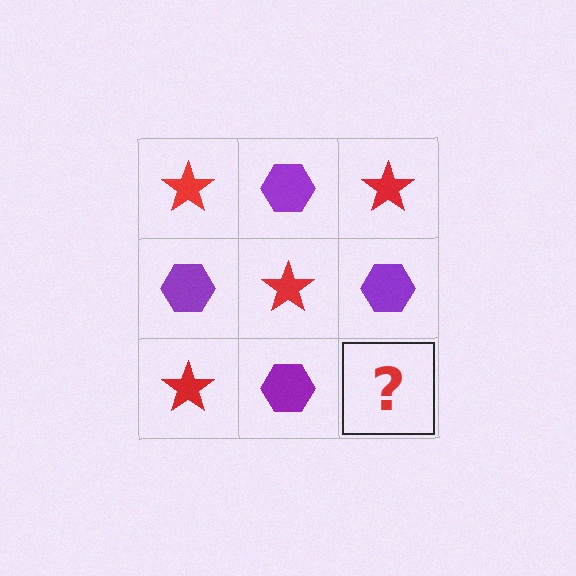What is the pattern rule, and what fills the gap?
The rule is that it alternates red star and purple hexagon in a checkerboard pattern. The gap should be filled with a red star.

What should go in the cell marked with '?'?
The missing cell should contain a red star.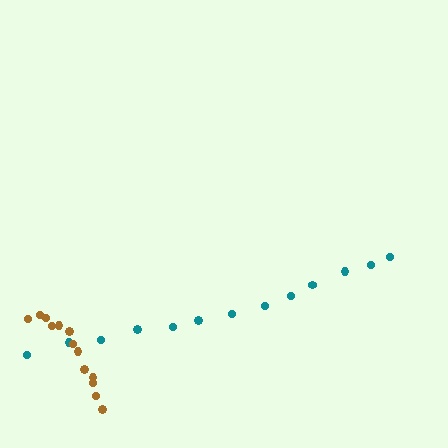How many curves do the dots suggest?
There are 2 distinct paths.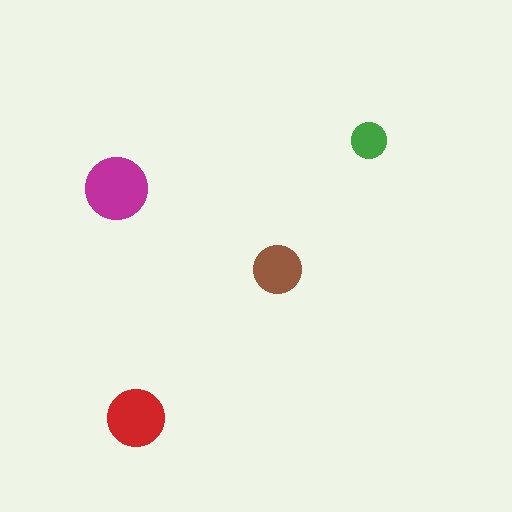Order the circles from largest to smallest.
the magenta one, the red one, the brown one, the green one.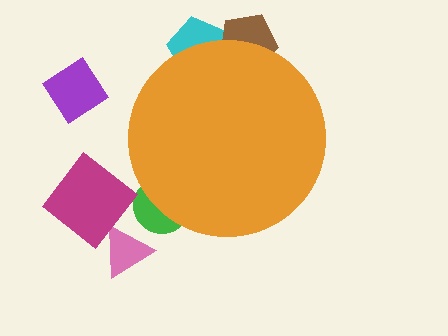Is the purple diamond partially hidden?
No, the purple diamond is fully visible.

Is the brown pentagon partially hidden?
Yes, the brown pentagon is partially hidden behind the orange circle.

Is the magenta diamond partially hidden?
No, the magenta diamond is fully visible.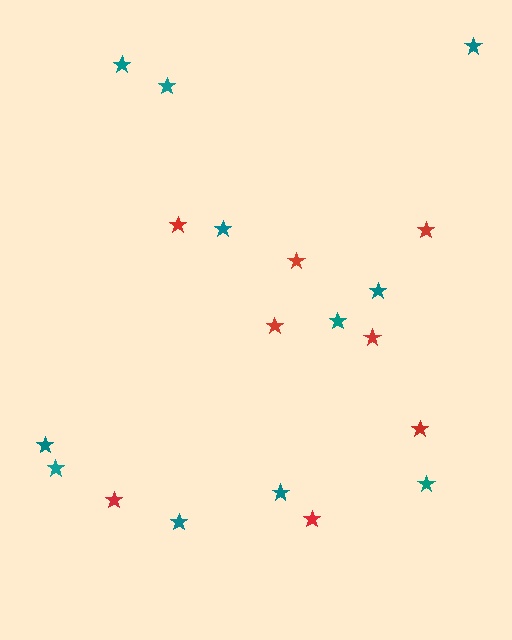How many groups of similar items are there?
There are 2 groups: one group of teal stars (11) and one group of red stars (8).